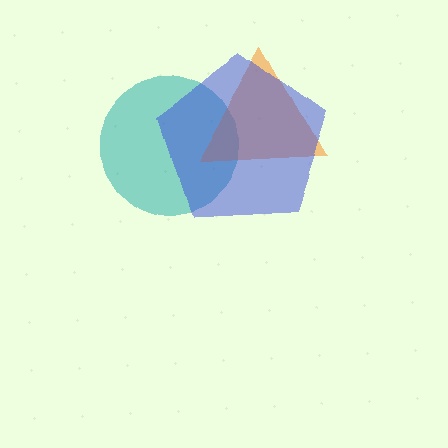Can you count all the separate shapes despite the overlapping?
Yes, there are 3 separate shapes.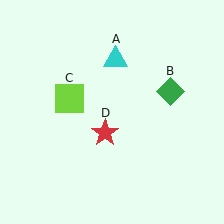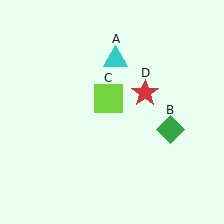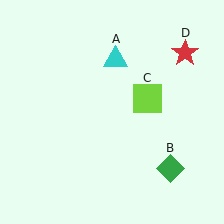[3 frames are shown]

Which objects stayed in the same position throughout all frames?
Cyan triangle (object A) remained stationary.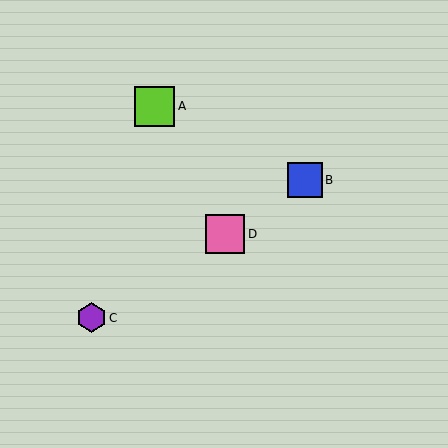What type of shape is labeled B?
Shape B is a blue square.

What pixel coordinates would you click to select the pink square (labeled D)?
Click at (225, 234) to select the pink square D.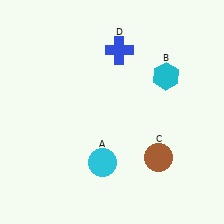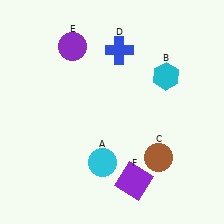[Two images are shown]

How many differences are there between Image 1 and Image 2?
There are 2 differences between the two images.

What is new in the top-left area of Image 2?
A purple circle (E) was added in the top-left area of Image 2.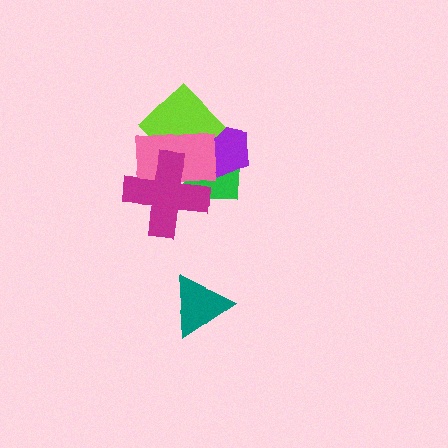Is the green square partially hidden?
Yes, it is partially covered by another shape.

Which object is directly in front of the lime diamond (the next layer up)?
The pink rectangle is directly in front of the lime diamond.